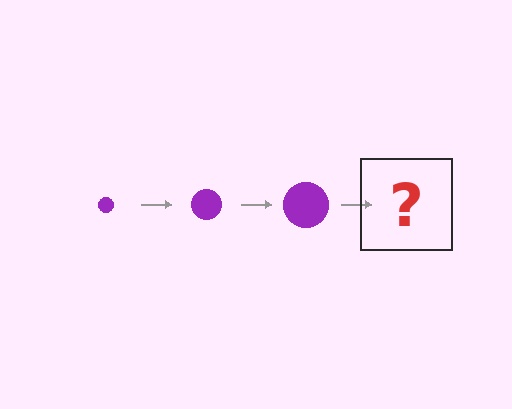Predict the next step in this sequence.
The next step is a purple circle, larger than the previous one.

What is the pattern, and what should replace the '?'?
The pattern is that the circle gets progressively larger each step. The '?' should be a purple circle, larger than the previous one.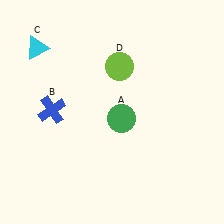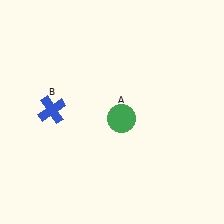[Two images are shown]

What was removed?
The cyan triangle (C), the lime circle (D) were removed in Image 2.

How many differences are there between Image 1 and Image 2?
There are 2 differences between the two images.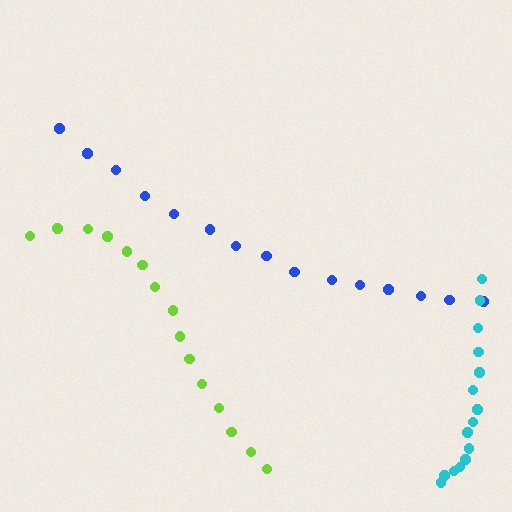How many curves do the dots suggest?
There are 3 distinct paths.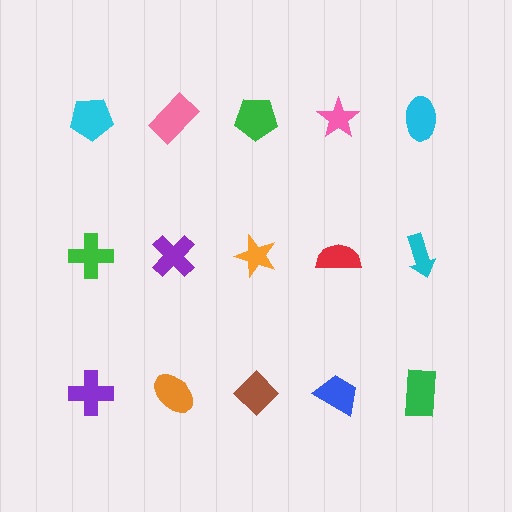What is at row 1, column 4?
A pink star.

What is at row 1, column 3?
A green pentagon.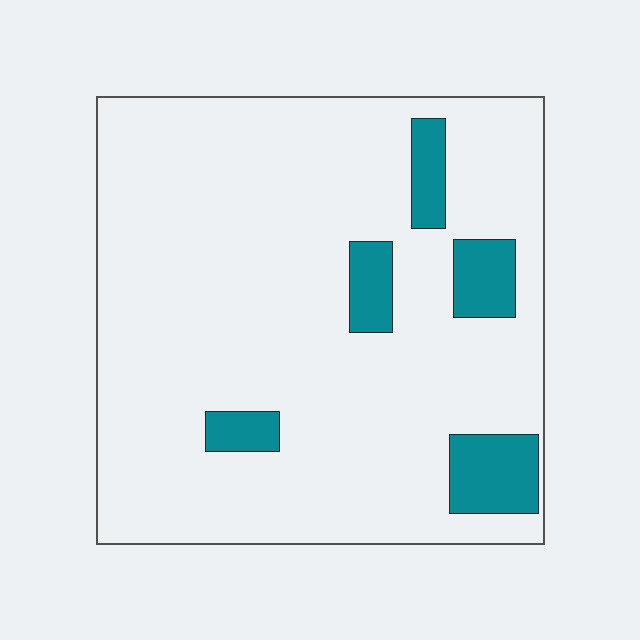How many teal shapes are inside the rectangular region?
5.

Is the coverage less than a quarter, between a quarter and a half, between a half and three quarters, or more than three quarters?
Less than a quarter.